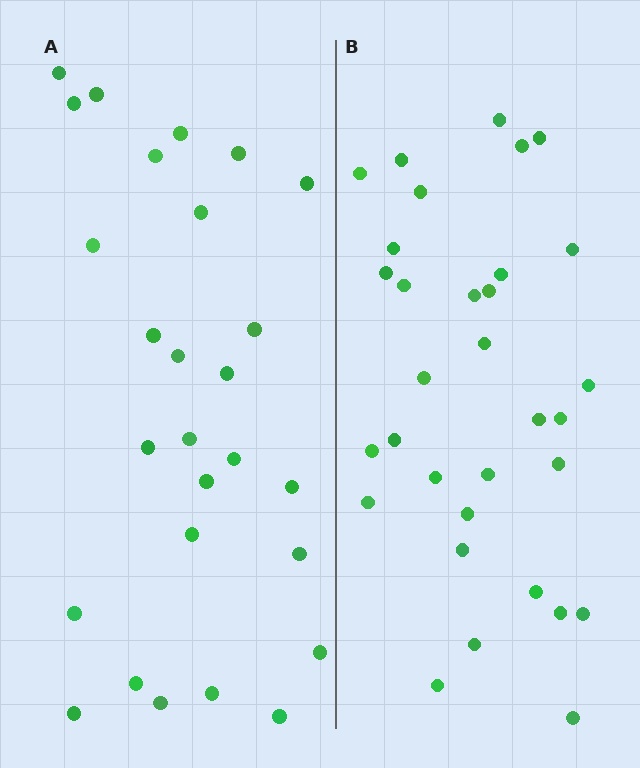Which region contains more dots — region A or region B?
Region B (the right region) has more dots.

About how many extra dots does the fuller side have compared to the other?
Region B has about 5 more dots than region A.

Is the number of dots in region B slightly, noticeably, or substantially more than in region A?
Region B has only slightly more — the two regions are fairly close. The ratio is roughly 1.2 to 1.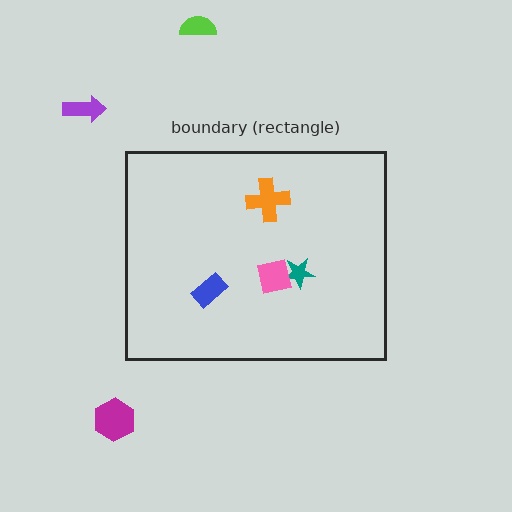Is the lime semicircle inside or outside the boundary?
Outside.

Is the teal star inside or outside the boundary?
Inside.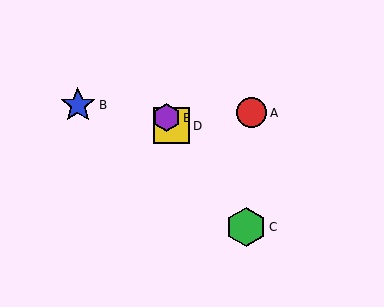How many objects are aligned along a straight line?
3 objects (C, D, E) are aligned along a straight line.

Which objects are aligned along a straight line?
Objects C, D, E are aligned along a straight line.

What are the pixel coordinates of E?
Object E is at (166, 118).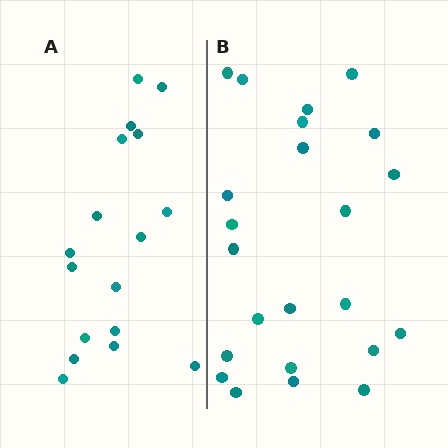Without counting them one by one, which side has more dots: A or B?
Region B (the right region) has more dots.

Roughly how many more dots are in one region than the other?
Region B has about 6 more dots than region A.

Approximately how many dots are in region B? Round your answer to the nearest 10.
About 20 dots. (The exact count is 23, which rounds to 20.)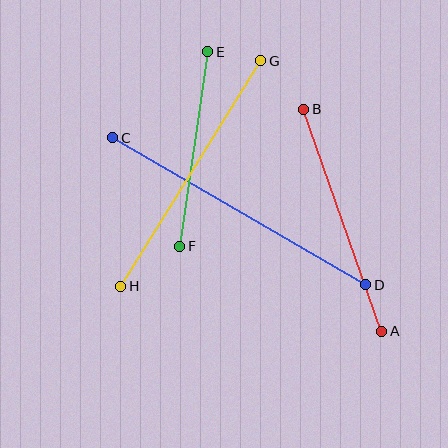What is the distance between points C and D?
The distance is approximately 292 pixels.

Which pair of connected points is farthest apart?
Points C and D are farthest apart.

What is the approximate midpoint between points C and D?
The midpoint is at approximately (239, 211) pixels.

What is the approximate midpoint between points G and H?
The midpoint is at approximately (191, 173) pixels.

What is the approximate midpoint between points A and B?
The midpoint is at approximately (343, 220) pixels.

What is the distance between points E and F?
The distance is approximately 196 pixels.